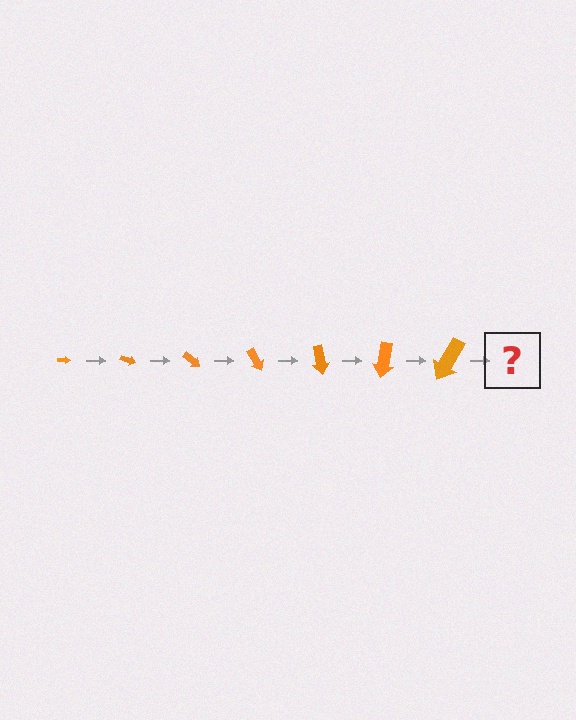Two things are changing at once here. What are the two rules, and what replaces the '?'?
The two rules are that the arrow grows larger each step and it rotates 20 degrees each step. The '?' should be an arrow, larger than the previous one and rotated 140 degrees from the start.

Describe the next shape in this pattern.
It should be an arrow, larger than the previous one and rotated 140 degrees from the start.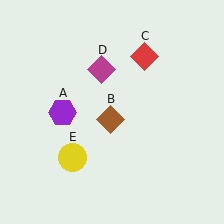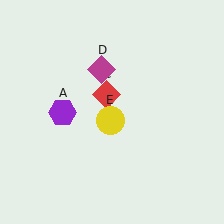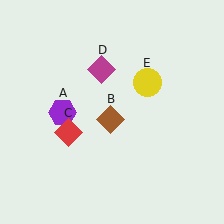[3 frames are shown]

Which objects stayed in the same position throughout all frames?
Purple hexagon (object A) and brown diamond (object B) and magenta diamond (object D) remained stationary.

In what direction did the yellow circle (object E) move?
The yellow circle (object E) moved up and to the right.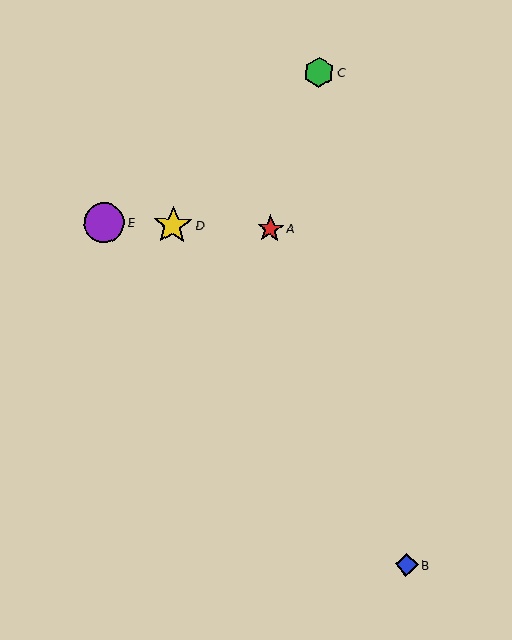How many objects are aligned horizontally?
3 objects (A, D, E) are aligned horizontally.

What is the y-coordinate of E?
Object E is at y≈223.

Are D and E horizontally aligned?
Yes, both are at y≈225.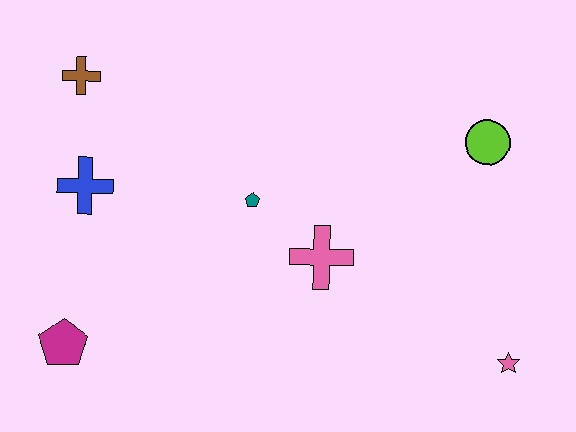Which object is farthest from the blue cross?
The pink star is farthest from the blue cross.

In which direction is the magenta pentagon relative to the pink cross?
The magenta pentagon is to the left of the pink cross.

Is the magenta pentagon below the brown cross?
Yes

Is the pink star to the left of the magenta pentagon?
No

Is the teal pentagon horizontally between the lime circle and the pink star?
No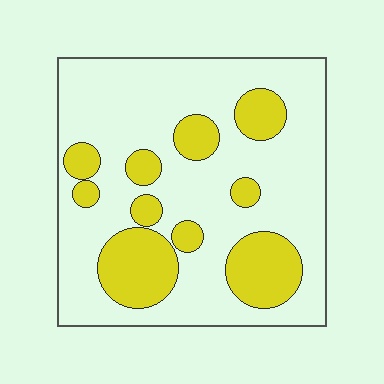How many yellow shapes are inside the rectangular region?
10.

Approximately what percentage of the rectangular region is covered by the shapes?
Approximately 25%.